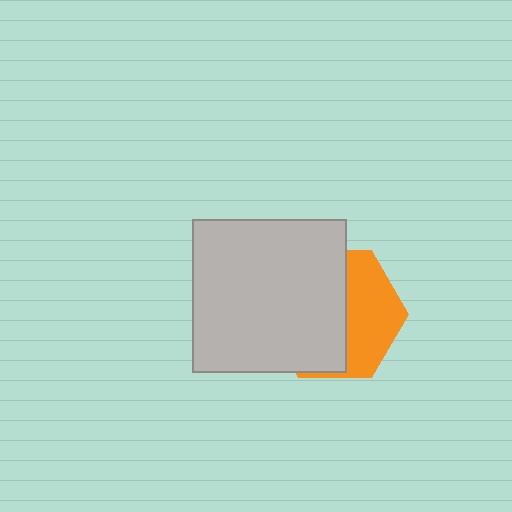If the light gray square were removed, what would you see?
You would see the complete orange hexagon.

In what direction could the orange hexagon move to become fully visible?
The orange hexagon could move right. That would shift it out from behind the light gray square entirely.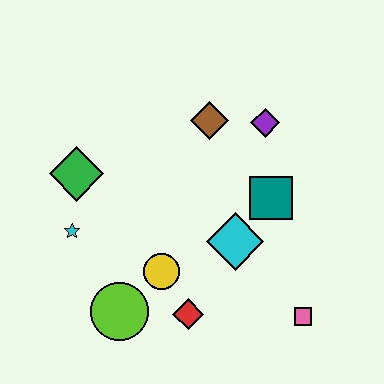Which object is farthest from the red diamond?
The purple diamond is farthest from the red diamond.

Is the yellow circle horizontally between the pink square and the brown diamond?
No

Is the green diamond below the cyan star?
No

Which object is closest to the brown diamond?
The purple diamond is closest to the brown diamond.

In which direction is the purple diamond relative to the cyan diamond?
The purple diamond is above the cyan diamond.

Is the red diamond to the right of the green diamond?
Yes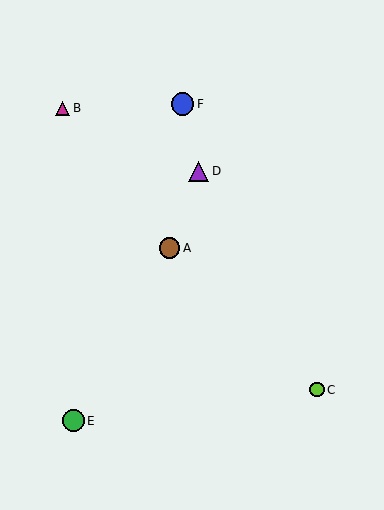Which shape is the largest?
The blue circle (labeled F) is the largest.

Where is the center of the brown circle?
The center of the brown circle is at (169, 248).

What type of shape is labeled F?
Shape F is a blue circle.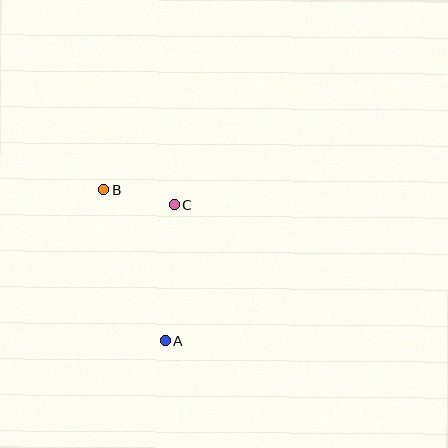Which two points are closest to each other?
Points B and C are closest to each other.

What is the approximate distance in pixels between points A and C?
The distance between A and C is approximately 136 pixels.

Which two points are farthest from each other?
Points A and B are farthest from each other.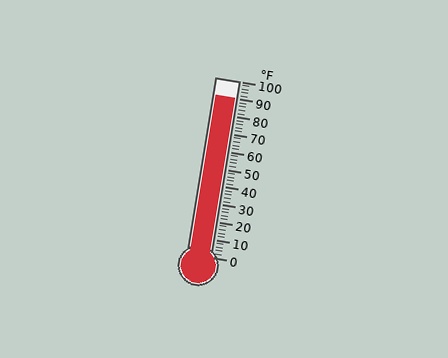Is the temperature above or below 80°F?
The temperature is above 80°F.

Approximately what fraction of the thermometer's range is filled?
The thermometer is filled to approximately 90% of its range.